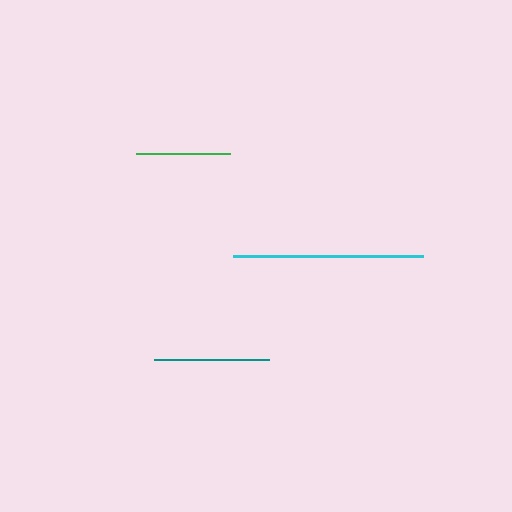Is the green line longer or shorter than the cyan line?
The cyan line is longer than the green line.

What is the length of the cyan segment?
The cyan segment is approximately 191 pixels long.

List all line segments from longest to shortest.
From longest to shortest: cyan, teal, green.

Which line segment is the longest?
The cyan line is the longest at approximately 191 pixels.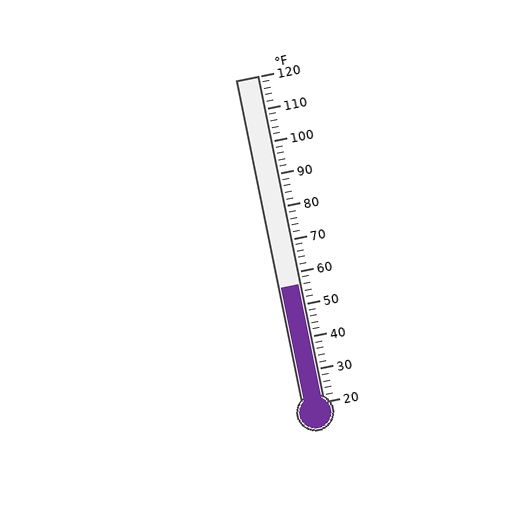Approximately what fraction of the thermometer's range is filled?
The thermometer is filled to approximately 35% of its range.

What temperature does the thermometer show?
The thermometer shows approximately 56°F.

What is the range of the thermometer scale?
The thermometer scale ranges from 20°F to 120°F.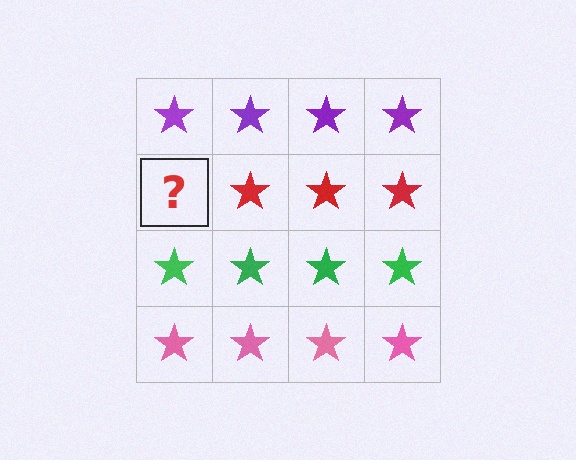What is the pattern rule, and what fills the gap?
The rule is that each row has a consistent color. The gap should be filled with a red star.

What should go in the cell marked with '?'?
The missing cell should contain a red star.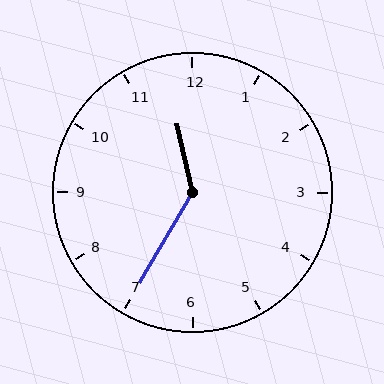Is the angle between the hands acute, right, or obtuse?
It is obtuse.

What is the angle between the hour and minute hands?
Approximately 138 degrees.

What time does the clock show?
11:35.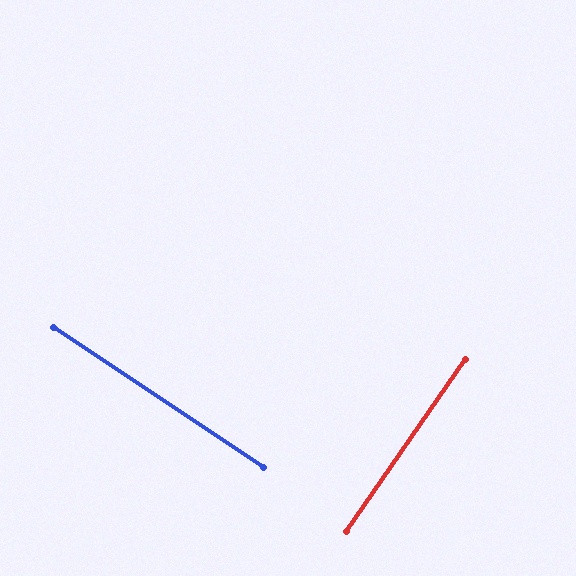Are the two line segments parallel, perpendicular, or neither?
Perpendicular — they meet at approximately 89°.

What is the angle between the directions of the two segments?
Approximately 89 degrees.